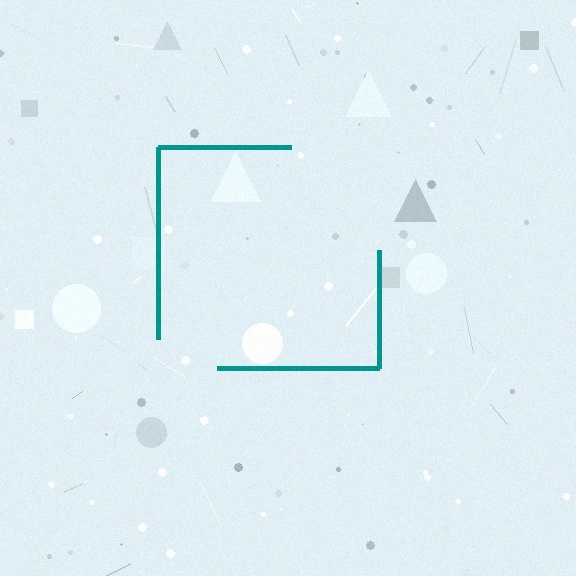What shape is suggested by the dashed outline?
The dashed outline suggests a square.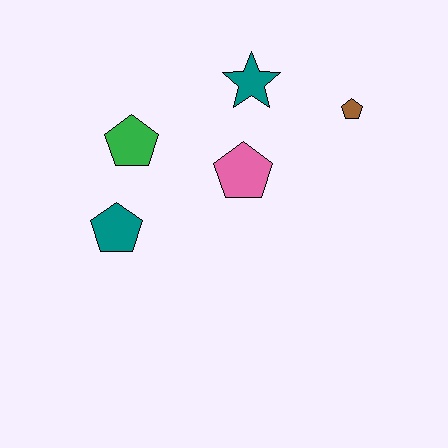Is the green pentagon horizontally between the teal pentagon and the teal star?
Yes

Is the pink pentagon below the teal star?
Yes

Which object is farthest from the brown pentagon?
The teal pentagon is farthest from the brown pentagon.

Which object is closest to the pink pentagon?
The teal star is closest to the pink pentagon.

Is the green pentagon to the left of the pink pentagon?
Yes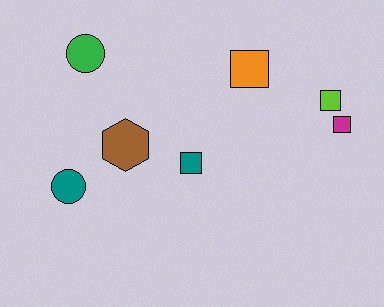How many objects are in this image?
There are 7 objects.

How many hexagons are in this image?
There is 1 hexagon.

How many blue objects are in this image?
There are no blue objects.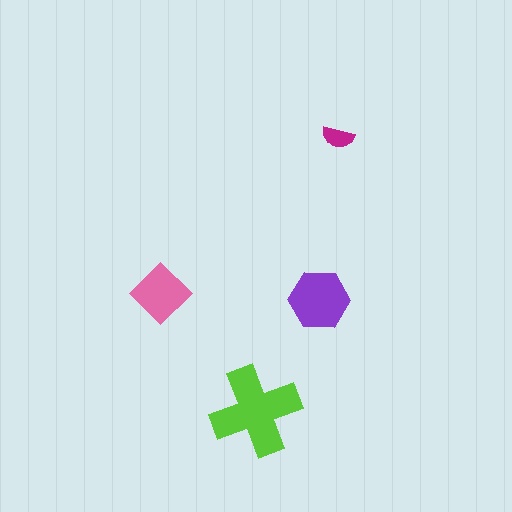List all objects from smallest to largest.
The magenta semicircle, the pink diamond, the purple hexagon, the lime cross.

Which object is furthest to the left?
The pink diamond is leftmost.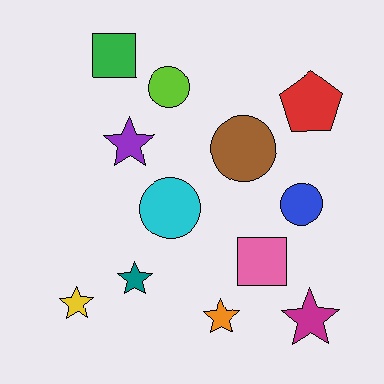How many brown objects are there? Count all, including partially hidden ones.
There is 1 brown object.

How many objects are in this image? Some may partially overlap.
There are 12 objects.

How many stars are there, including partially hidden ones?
There are 5 stars.